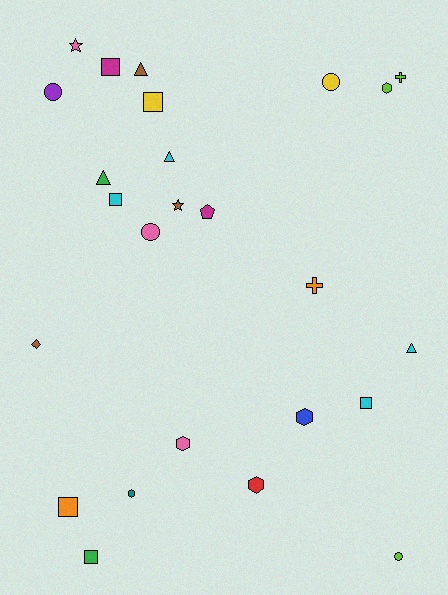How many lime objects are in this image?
There are 3 lime objects.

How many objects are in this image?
There are 25 objects.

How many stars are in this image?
There are 2 stars.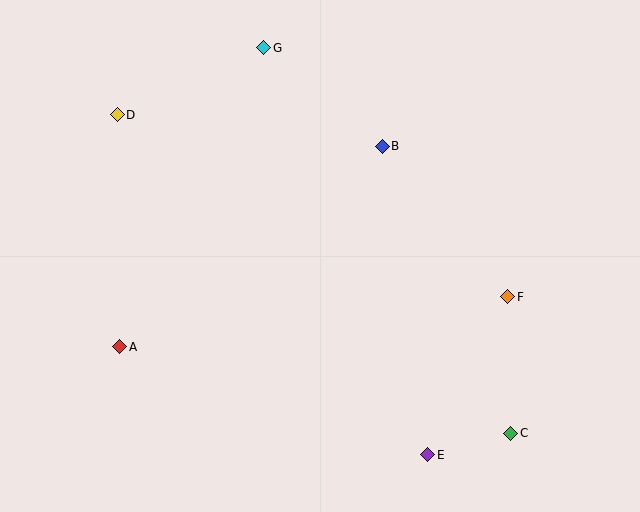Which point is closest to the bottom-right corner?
Point C is closest to the bottom-right corner.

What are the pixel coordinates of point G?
Point G is at (264, 48).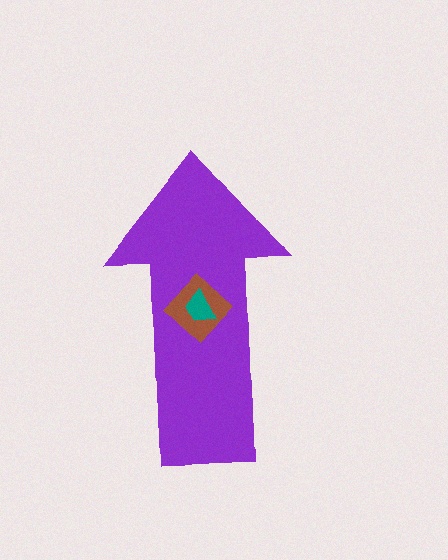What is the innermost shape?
The teal trapezoid.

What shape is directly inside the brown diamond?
The teal trapezoid.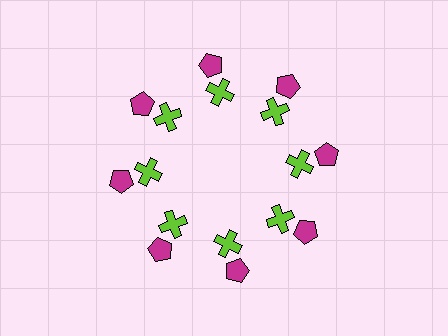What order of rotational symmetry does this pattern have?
This pattern has 8-fold rotational symmetry.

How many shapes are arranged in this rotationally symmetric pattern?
There are 16 shapes, arranged in 8 groups of 2.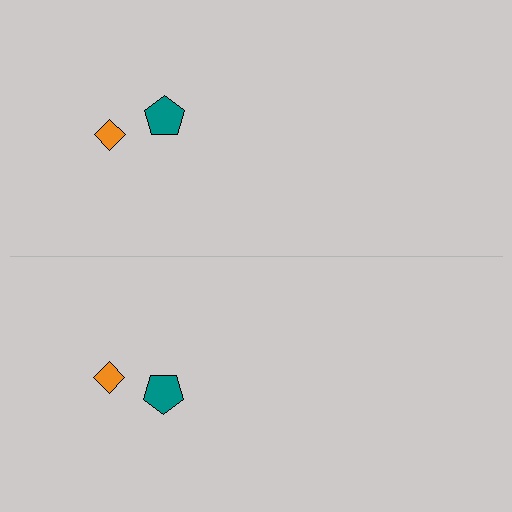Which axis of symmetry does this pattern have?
The pattern has a horizontal axis of symmetry running through the center of the image.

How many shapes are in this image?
There are 4 shapes in this image.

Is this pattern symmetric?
Yes, this pattern has bilateral (reflection) symmetry.